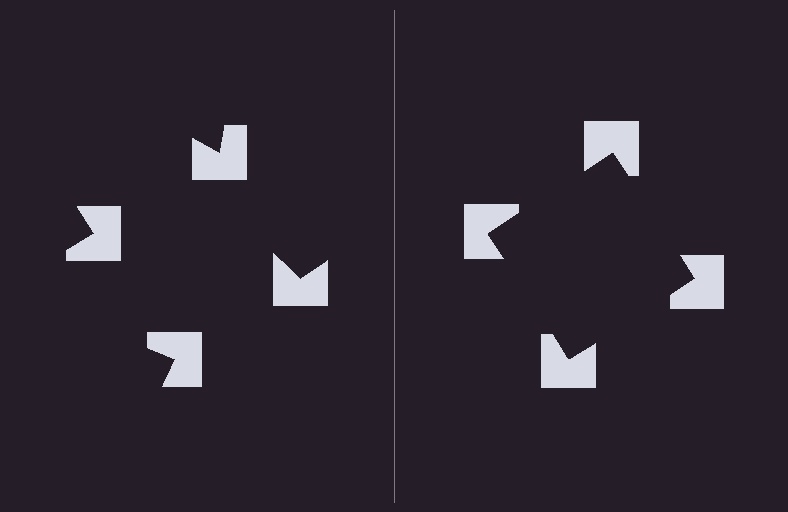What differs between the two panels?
The notched squares are positioned identically on both sides; only the wedge orientations differ. On the right they align to a square; on the left they are misaligned.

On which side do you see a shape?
An illusory square appears on the right side. On the left side the wedge cuts are rotated, so no coherent shape forms.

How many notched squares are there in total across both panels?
8 — 4 on each side.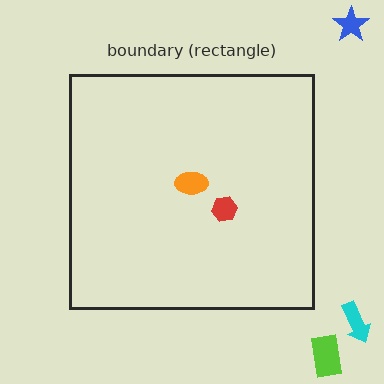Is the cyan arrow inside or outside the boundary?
Outside.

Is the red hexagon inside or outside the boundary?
Inside.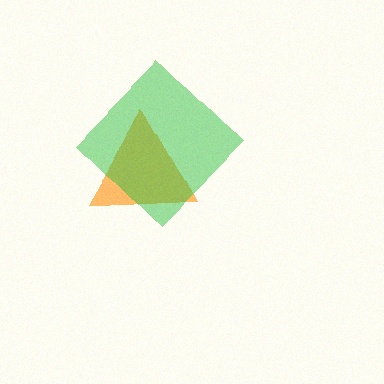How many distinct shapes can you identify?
There are 2 distinct shapes: an orange triangle, a green diamond.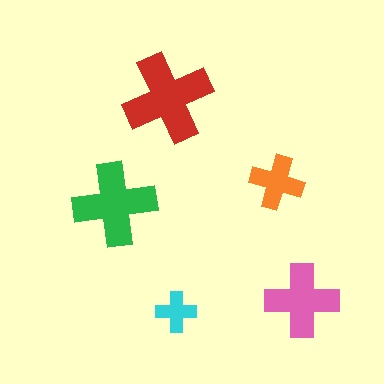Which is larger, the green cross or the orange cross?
The green one.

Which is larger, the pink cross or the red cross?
The red one.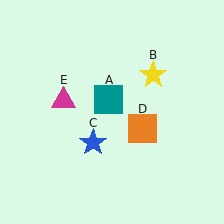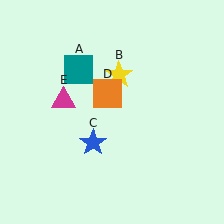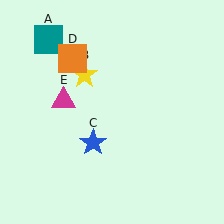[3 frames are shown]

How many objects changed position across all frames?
3 objects changed position: teal square (object A), yellow star (object B), orange square (object D).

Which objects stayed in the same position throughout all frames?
Blue star (object C) and magenta triangle (object E) remained stationary.